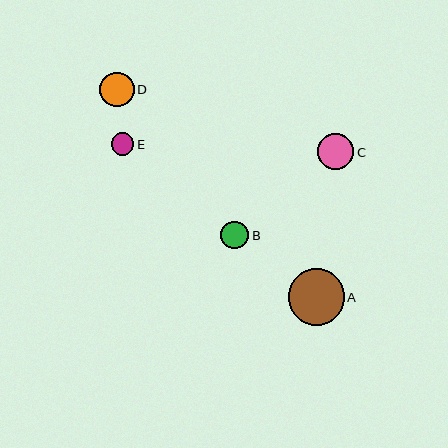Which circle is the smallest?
Circle E is the smallest with a size of approximately 22 pixels.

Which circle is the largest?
Circle A is the largest with a size of approximately 56 pixels.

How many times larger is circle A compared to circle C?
Circle A is approximately 1.6 times the size of circle C.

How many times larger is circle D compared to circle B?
Circle D is approximately 1.2 times the size of circle B.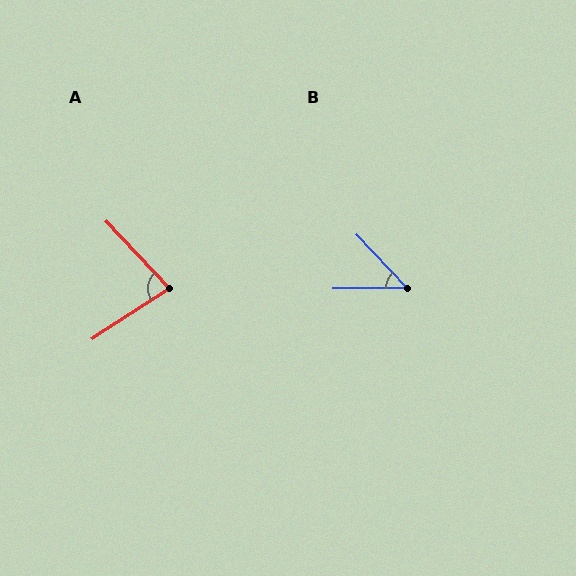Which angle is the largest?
A, at approximately 79 degrees.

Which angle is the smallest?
B, at approximately 47 degrees.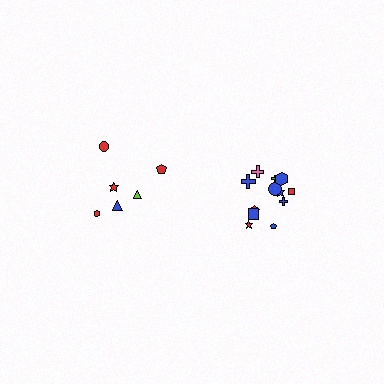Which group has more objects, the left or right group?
The right group.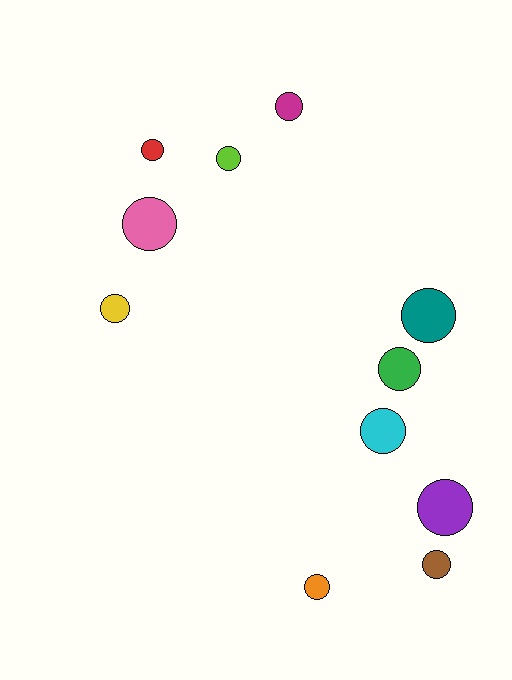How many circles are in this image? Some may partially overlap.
There are 11 circles.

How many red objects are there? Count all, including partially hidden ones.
There is 1 red object.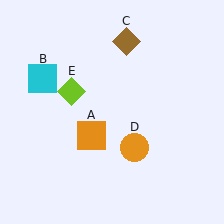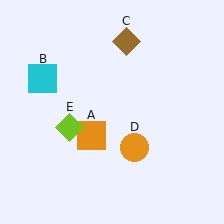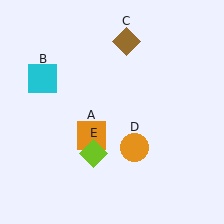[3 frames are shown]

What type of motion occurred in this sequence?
The lime diamond (object E) rotated counterclockwise around the center of the scene.